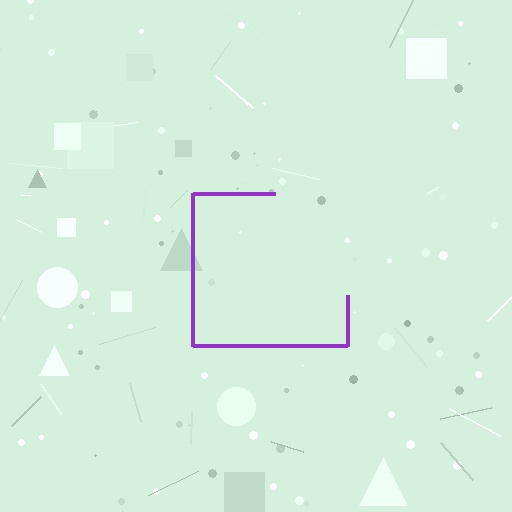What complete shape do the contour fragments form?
The contour fragments form a square.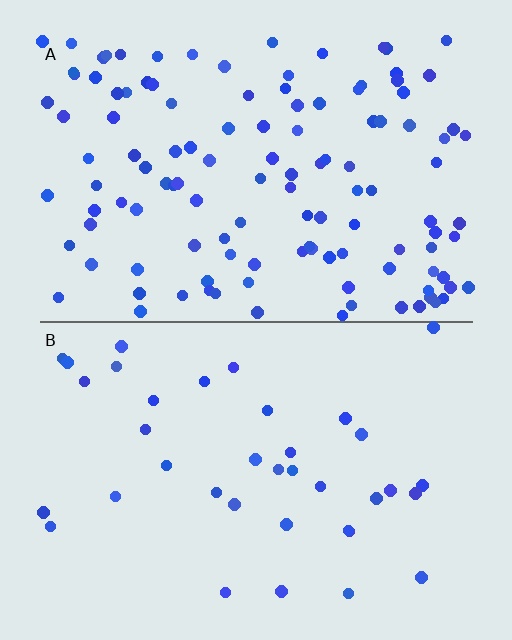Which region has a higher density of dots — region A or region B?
A (the top).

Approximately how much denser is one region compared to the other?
Approximately 3.3× — region A over region B.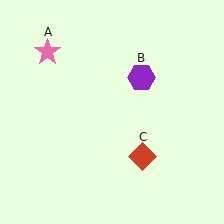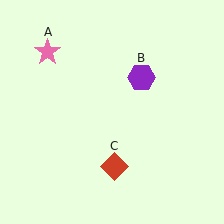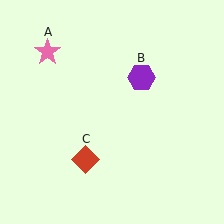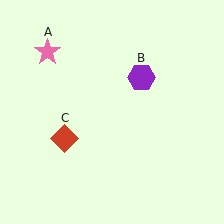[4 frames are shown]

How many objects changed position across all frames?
1 object changed position: red diamond (object C).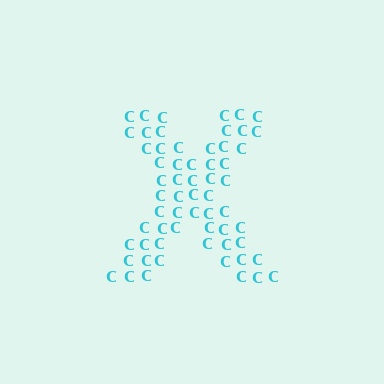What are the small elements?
The small elements are letter C's.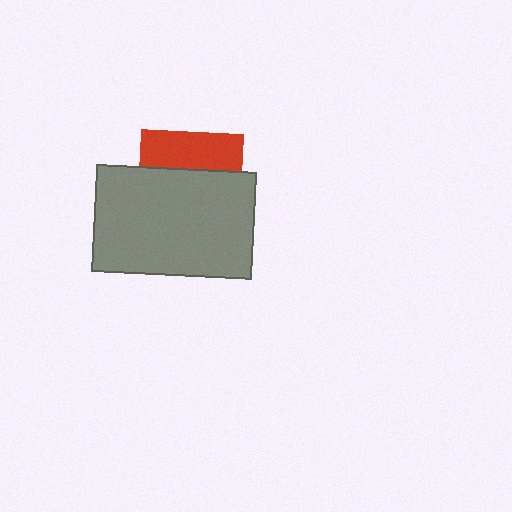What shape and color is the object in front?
The object in front is a gray rectangle.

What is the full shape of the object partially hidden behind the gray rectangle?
The partially hidden object is a red square.